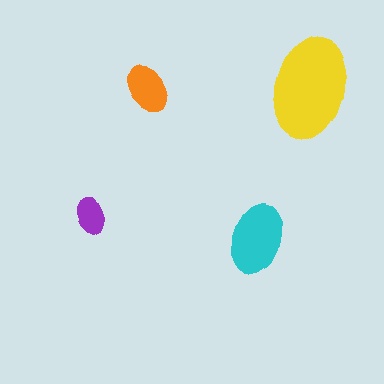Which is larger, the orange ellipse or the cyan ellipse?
The cyan one.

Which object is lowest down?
The cyan ellipse is bottommost.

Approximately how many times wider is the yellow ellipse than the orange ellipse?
About 2 times wider.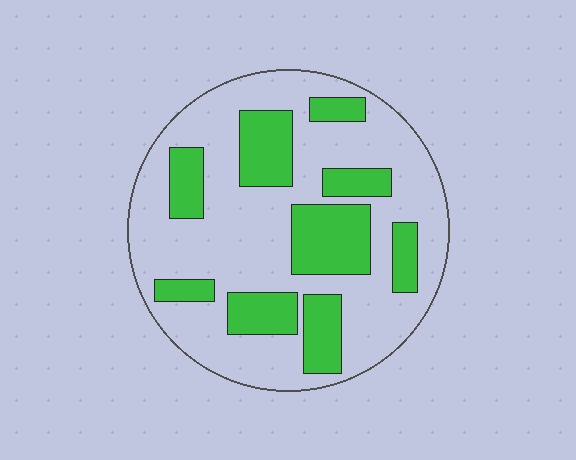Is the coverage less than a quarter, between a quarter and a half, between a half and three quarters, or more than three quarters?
Between a quarter and a half.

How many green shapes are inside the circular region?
9.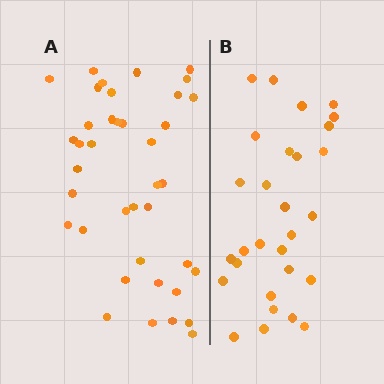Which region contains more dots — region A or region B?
Region A (the left region) has more dots.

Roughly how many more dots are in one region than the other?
Region A has roughly 10 or so more dots than region B.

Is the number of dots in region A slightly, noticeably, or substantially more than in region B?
Region A has noticeably more, but not dramatically so. The ratio is roughly 1.3 to 1.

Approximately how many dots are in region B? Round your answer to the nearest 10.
About 30 dots. (The exact count is 29, which rounds to 30.)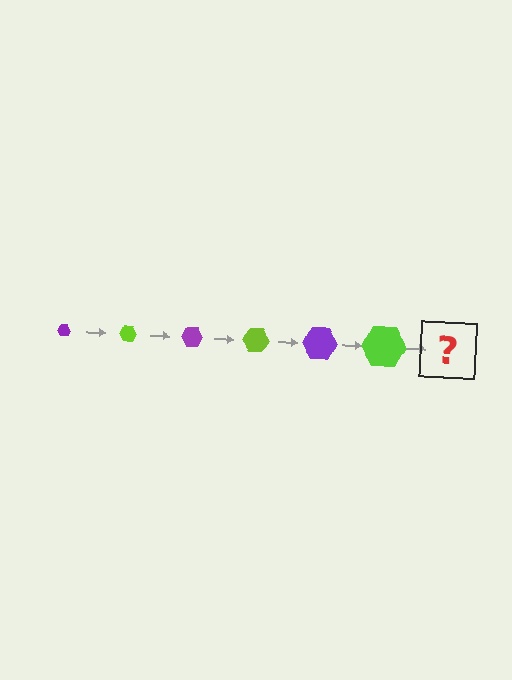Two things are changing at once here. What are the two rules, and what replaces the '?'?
The two rules are that the hexagon grows larger each step and the color cycles through purple and lime. The '?' should be a purple hexagon, larger than the previous one.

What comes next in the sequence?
The next element should be a purple hexagon, larger than the previous one.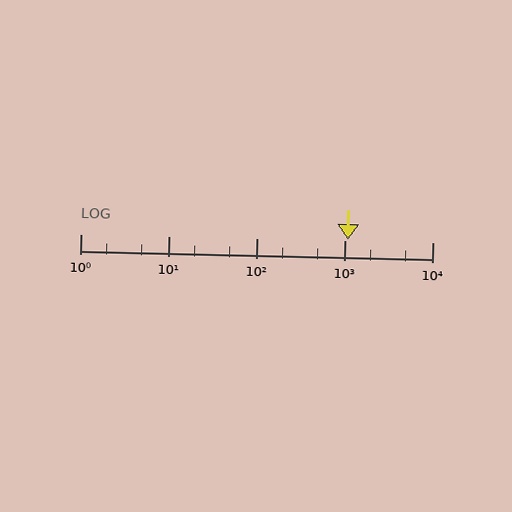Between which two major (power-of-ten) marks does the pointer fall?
The pointer is between 1000 and 10000.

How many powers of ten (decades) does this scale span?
The scale spans 4 decades, from 1 to 10000.